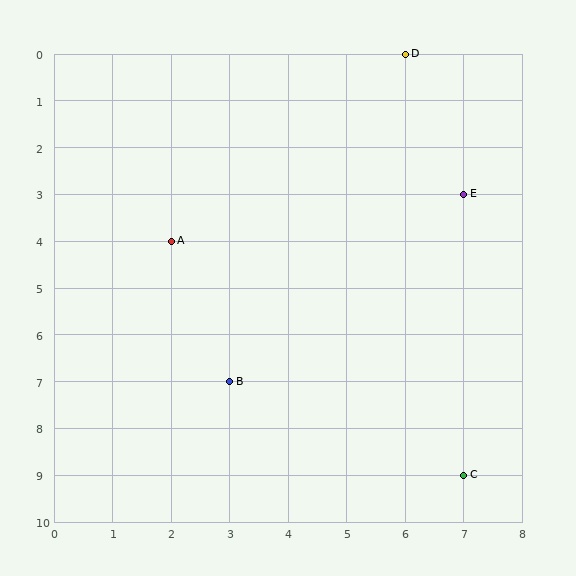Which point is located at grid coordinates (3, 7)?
Point B is at (3, 7).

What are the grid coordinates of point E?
Point E is at grid coordinates (7, 3).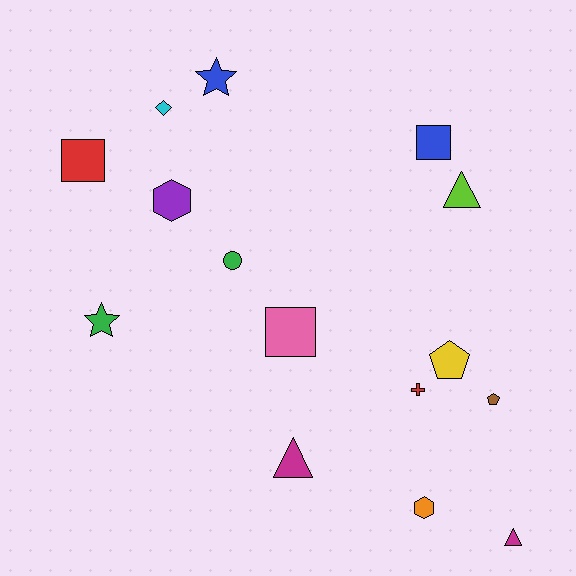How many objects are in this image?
There are 15 objects.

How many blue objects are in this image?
There are 2 blue objects.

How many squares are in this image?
There are 3 squares.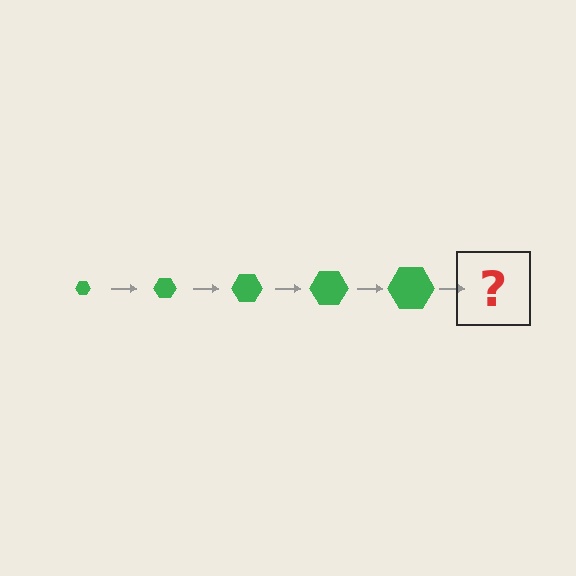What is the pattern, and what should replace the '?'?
The pattern is that the hexagon gets progressively larger each step. The '?' should be a green hexagon, larger than the previous one.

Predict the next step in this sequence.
The next step is a green hexagon, larger than the previous one.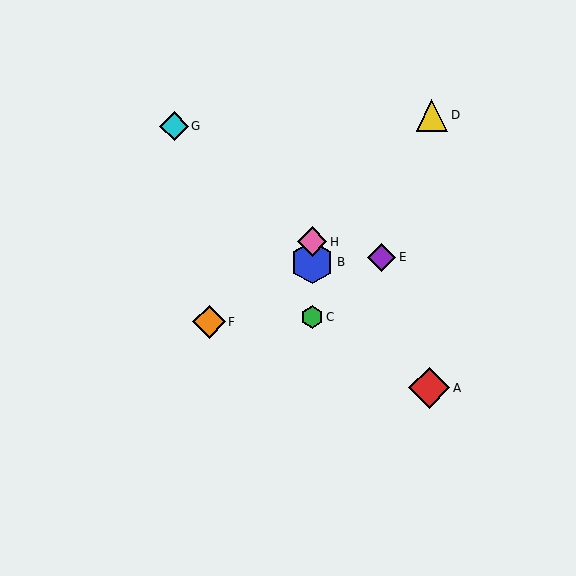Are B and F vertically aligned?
No, B is at x≈312 and F is at x≈209.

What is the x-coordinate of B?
Object B is at x≈312.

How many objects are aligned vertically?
3 objects (B, C, H) are aligned vertically.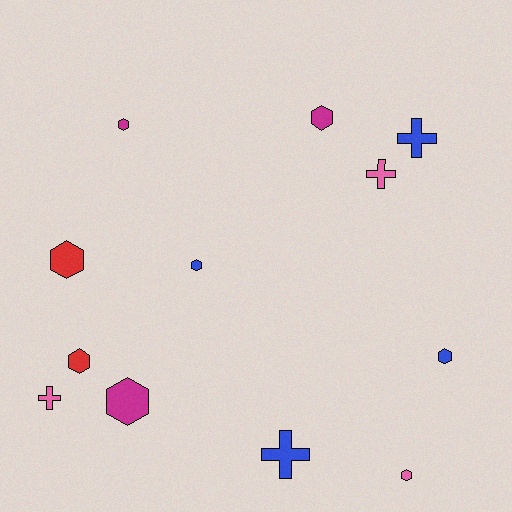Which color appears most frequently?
Blue, with 4 objects.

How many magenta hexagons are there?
There are 3 magenta hexagons.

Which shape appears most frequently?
Hexagon, with 8 objects.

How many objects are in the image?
There are 12 objects.